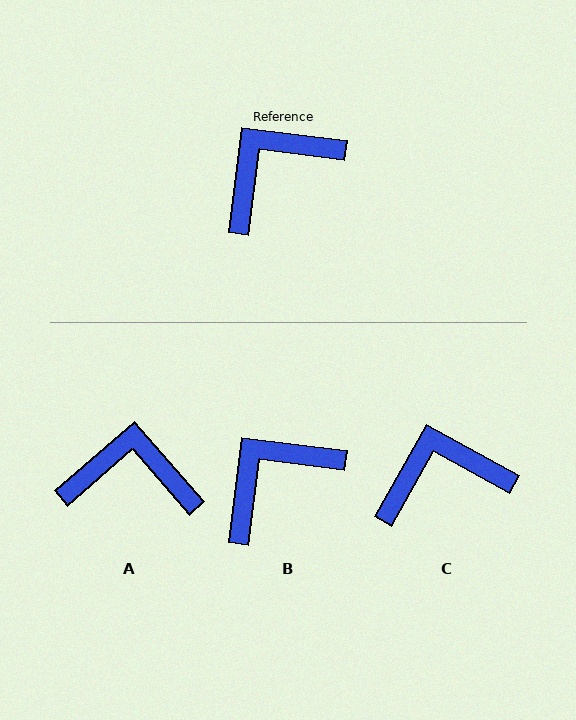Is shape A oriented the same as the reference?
No, it is off by about 42 degrees.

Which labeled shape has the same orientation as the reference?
B.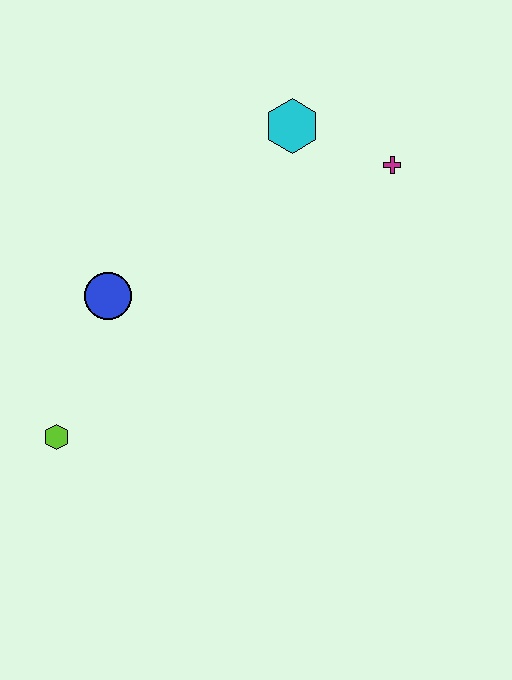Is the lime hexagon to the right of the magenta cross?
No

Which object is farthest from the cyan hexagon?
The lime hexagon is farthest from the cyan hexagon.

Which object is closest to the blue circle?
The lime hexagon is closest to the blue circle.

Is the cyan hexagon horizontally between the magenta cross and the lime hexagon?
Yes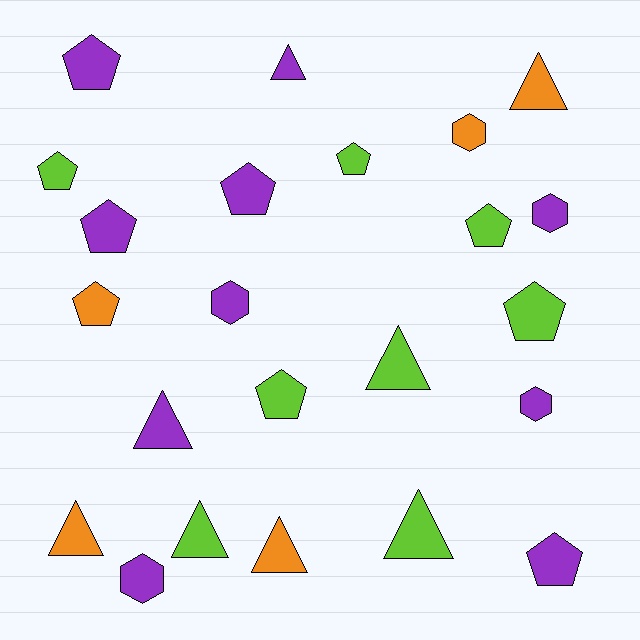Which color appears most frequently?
Purple, with 10 objects.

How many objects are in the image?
There are 23 objects.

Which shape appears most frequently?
Pentagon, with 10 objects.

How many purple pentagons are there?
There are 4 purple pentagons.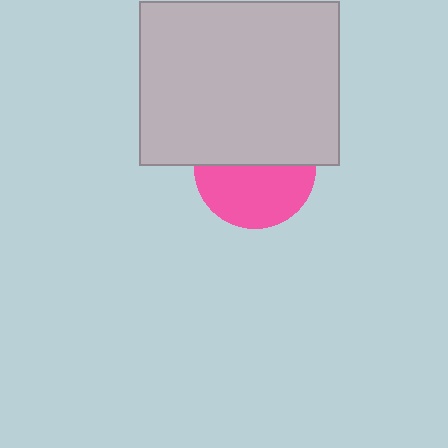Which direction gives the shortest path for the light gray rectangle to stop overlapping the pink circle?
Moving up gives the shortest separation.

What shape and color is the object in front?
The object in front is a light gray rectangle.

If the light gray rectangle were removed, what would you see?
You would see the complete pink circle.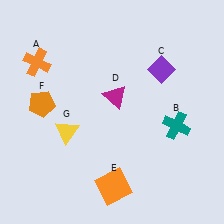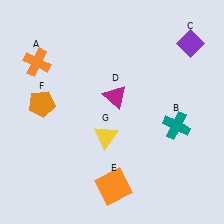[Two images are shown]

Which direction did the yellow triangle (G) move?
The yellow triangle (G) moved right.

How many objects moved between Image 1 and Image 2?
2 objects moved between the two images.